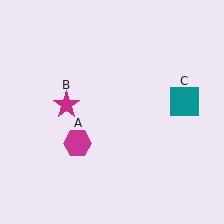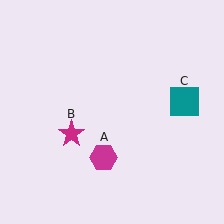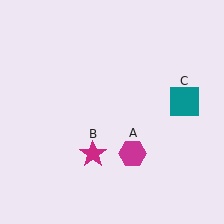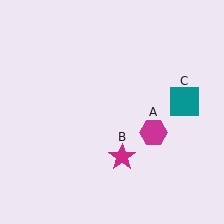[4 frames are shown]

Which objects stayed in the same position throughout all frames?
Teal square (object C) remained stationary.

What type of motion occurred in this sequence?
The magenta hexagon (object A), magenta star (object B) rotated counterclockwise around the center of the scene.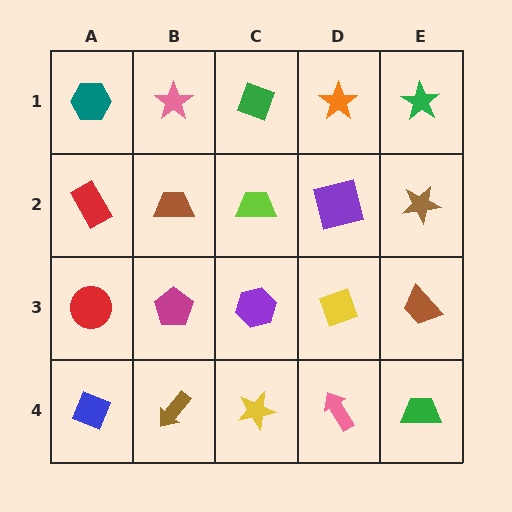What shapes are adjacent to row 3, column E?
A brown star (row 2, column E), a green trapezoid (row 4, column E), a yellow diamond (row 3, column D).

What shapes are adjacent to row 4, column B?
A magenta pentagon (row 3, column B), a blue diamond (row 4, column A), a yellow star (row 4, column C).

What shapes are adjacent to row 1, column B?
A brown trapezoid (row 2, column B), a teal hexagon (row 1, column A), a green diamond (row 1, column C).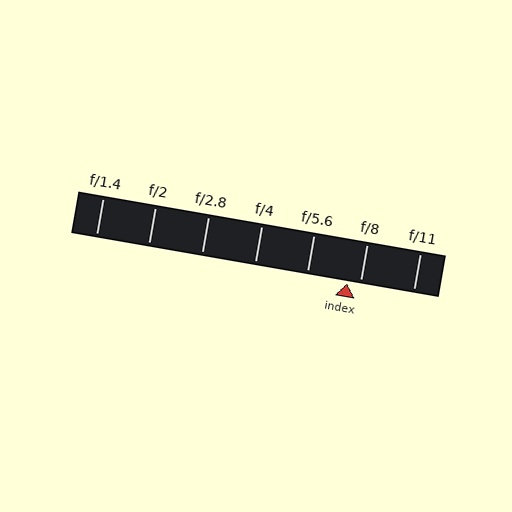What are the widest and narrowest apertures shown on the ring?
The widest aperture shown is f/1.4 and the narrowest is f/11.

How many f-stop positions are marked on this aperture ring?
There are 7 f-stop positions marked.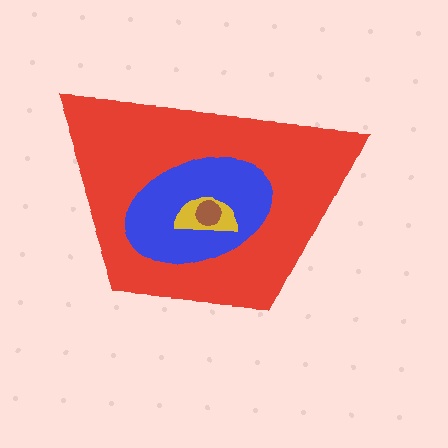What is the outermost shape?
The red trapezoid.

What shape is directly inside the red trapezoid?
The blue ellipse.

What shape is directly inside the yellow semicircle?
The brown circle.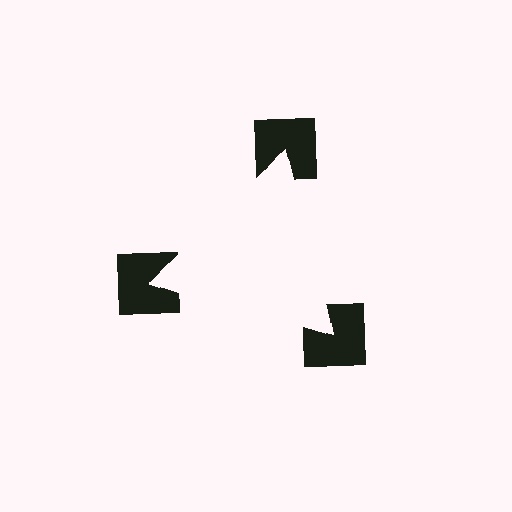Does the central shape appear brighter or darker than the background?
It typically appears slightly brighter than the background, even though no actual brightness change is drawn.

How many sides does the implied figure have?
3 sides.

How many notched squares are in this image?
There are 3 — one at each vertex of the illusory triangle.